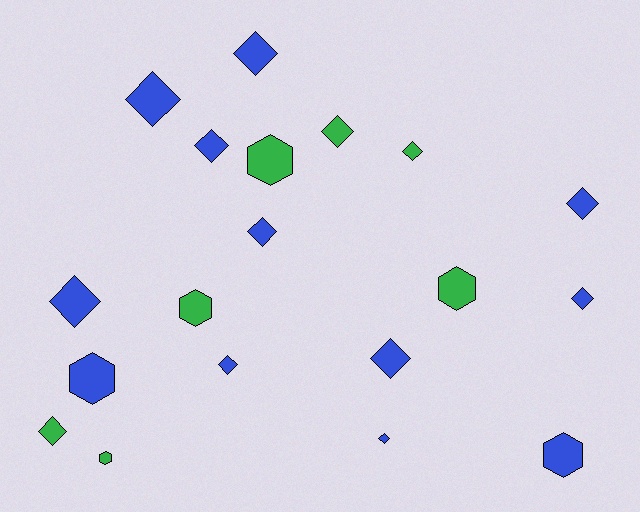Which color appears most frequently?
Blue, with 12 objects.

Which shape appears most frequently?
Diamond, with 13 objects.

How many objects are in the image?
There are 19 objects.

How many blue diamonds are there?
There are 10 blue diamonds.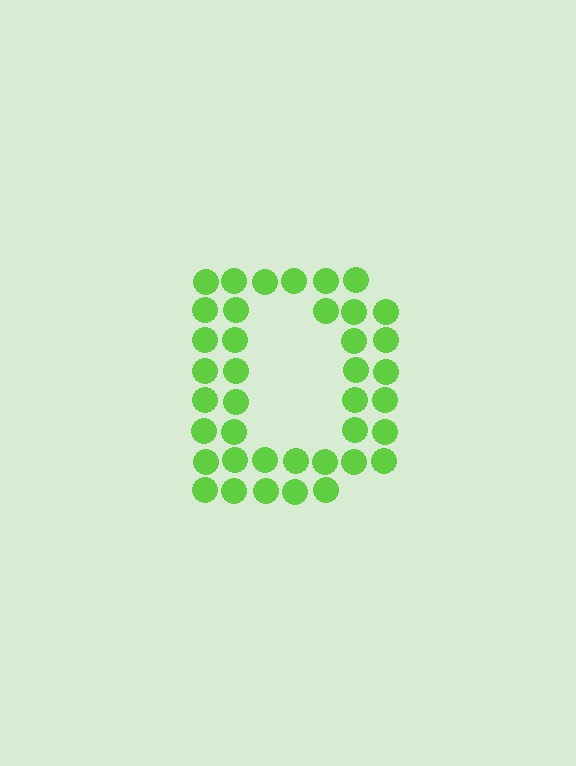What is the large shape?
The large shape is the letter D.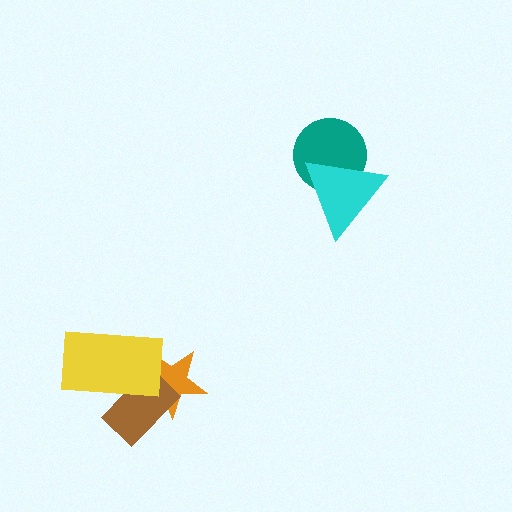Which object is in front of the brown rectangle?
The yellow rectangle is in front of the brown rectangle.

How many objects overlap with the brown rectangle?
2 objects overlap with the brown rectangle.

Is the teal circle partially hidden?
Yes, it is partially covered by another shape.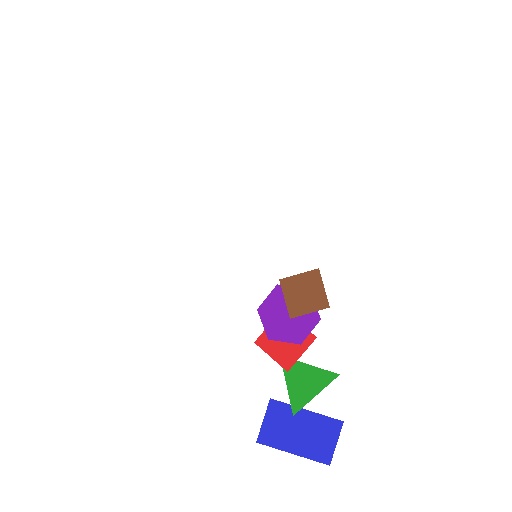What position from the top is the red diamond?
The red diamond is 3rd from the top.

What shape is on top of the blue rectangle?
The green triangle is on top of the blue rectangle.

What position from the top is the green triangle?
The green triangle is 4th from the top.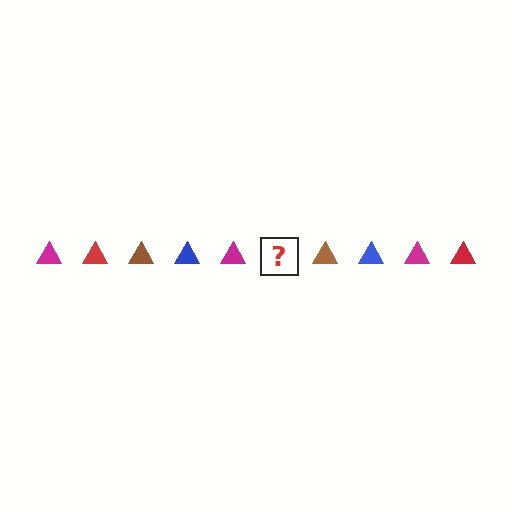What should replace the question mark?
The question mark should be replaced with a red triangle.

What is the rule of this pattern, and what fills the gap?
The rule is that the pattern cycles through magenta, red, brown, blue triangles. The gap should be filled with a red triangle.